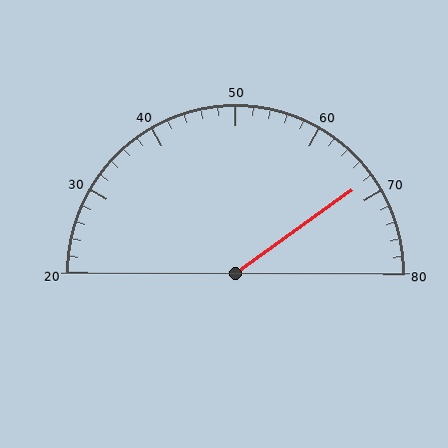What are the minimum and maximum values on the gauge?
The gauge ranges from 20 to 80.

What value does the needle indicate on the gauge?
The needle indicates approximately 68.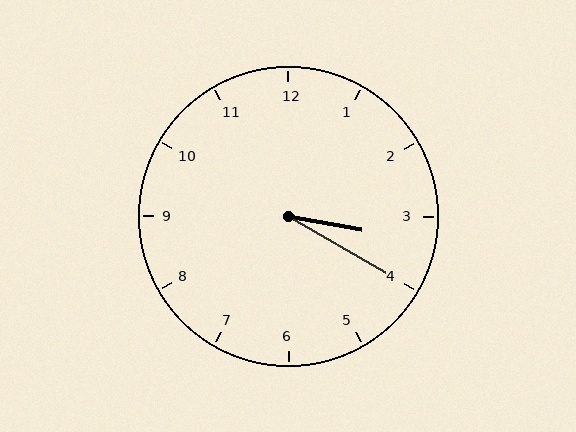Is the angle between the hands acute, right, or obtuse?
It is acute.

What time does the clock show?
3:20.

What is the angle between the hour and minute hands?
Approximately 20 degrees.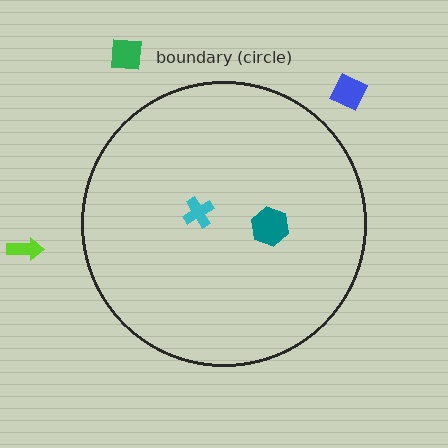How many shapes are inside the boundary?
2 inside, 3 outside.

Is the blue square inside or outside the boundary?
Outside.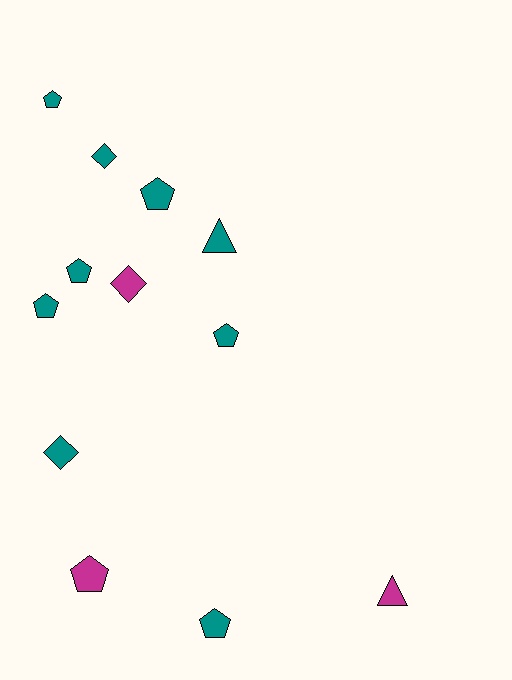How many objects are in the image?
There are 12 objects.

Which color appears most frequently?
Teal, with 9 objects.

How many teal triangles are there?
There is 1 teal triangle.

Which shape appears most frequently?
Pentagon, with 7 objects.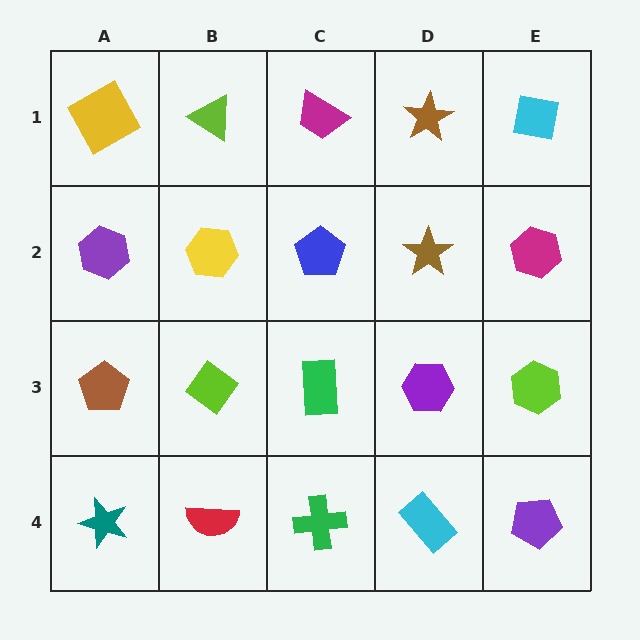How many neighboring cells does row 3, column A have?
3.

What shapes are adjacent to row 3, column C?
A blue pentagon (row 2, column C), a green cross (row 4, column C), a lime diamond (row 3, column B), a purple hexagon (row 3, column D).